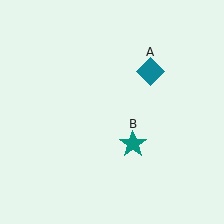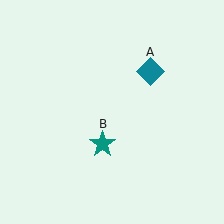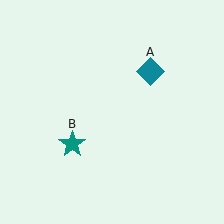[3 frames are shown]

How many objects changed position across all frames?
1 object changed position: teal star (object B).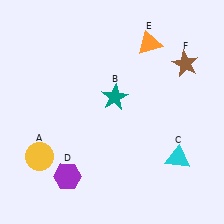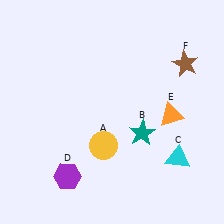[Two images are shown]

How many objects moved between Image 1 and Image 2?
3 objects moved between the two images.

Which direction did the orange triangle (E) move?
The orange triangle (E) moved down.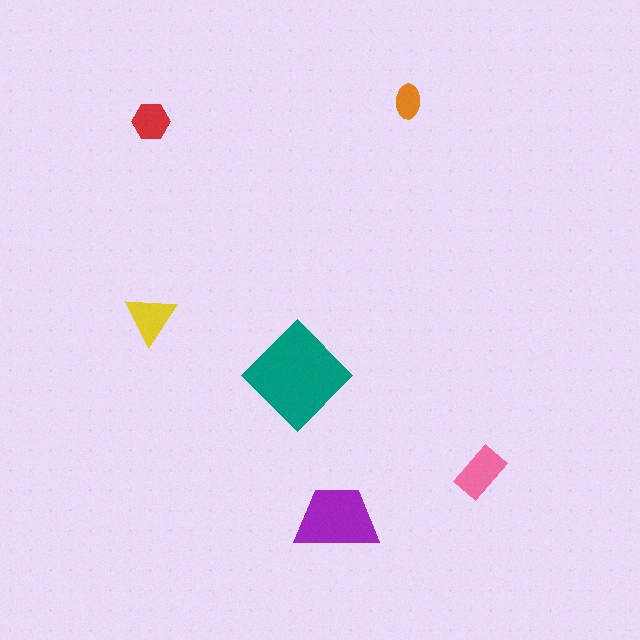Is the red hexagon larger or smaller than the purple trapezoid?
Smaller.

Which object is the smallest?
The orange ellipse.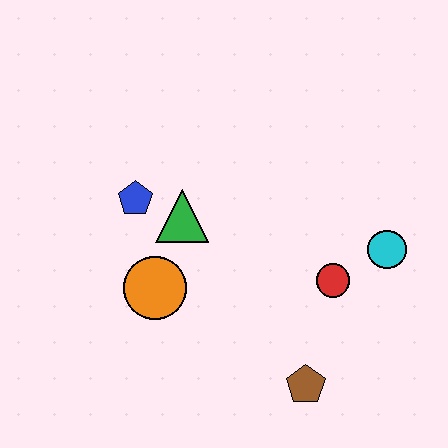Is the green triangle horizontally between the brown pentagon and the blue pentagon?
Yes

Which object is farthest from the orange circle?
The cyan circle is farthest from the orange circle.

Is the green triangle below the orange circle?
No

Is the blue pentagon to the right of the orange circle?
No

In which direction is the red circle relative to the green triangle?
The red circle is to the right of the green triangle.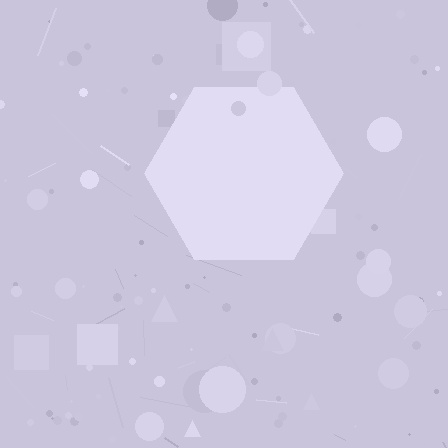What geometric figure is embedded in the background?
A hexagon is embedded in the background.